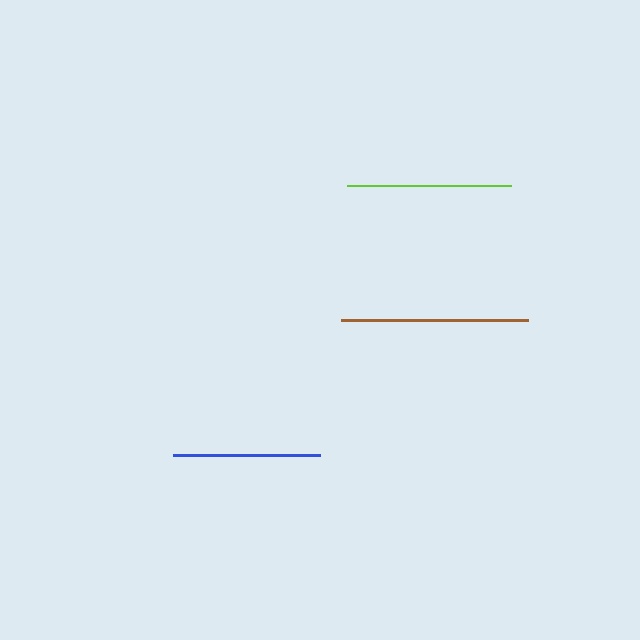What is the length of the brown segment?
The brown segment is approximately 187 pixels long.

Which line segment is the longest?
The brown line is the longest at approximately 187 pixels.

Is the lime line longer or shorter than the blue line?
The lime line is longer than the blue line.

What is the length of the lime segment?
The lime segment is approximately 164 pixels long.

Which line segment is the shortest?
The blue line is the shortest at approximately 147 pixels.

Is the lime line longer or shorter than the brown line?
The brown line is longer than the lime line.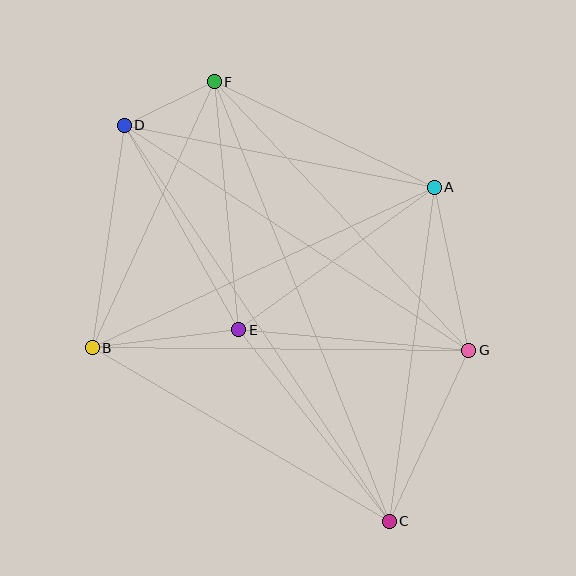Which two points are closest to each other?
Points D and F are closest to each other.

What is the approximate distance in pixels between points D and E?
The distance between D and E is approximately 234 pixels.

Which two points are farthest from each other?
Points C and D are farthest from each other.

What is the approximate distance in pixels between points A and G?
The distance between A and G is approximately 166 pixels.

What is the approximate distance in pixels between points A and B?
The distance between A and B is approximately 377 pixels.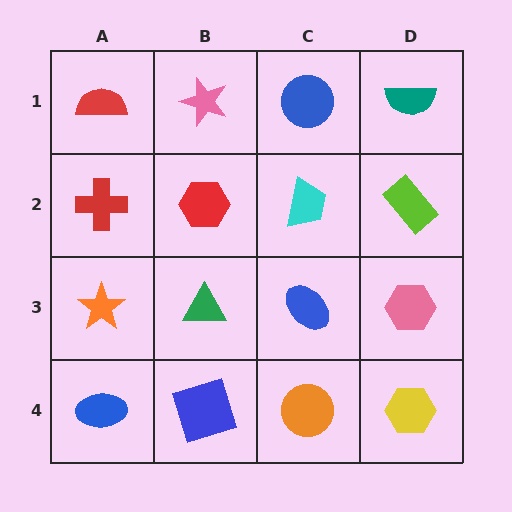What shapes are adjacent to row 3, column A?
A red cross (row 2, column A), a blue ellipse (row 4, column A), a green triangle (row 3, column B).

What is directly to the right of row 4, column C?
A yellow hexagon.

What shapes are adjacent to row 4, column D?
A pink hexagon (row 3, column D), an orange circle (row 4, column C).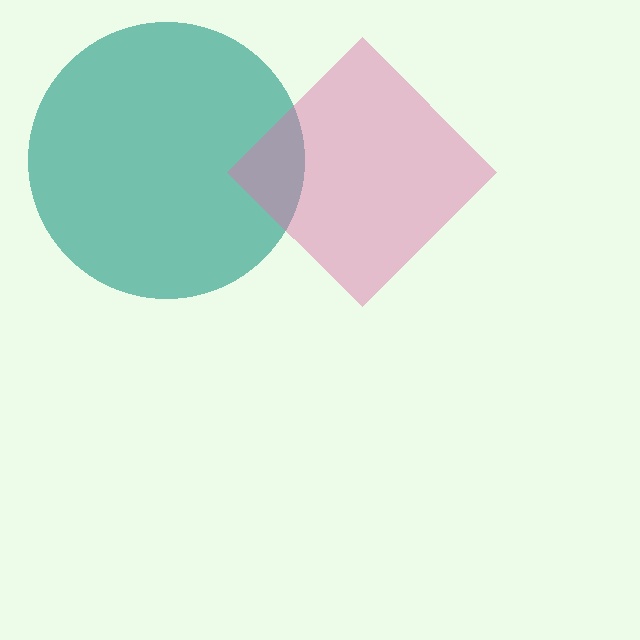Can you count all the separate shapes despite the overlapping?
Yes, there are 2 separate shapes.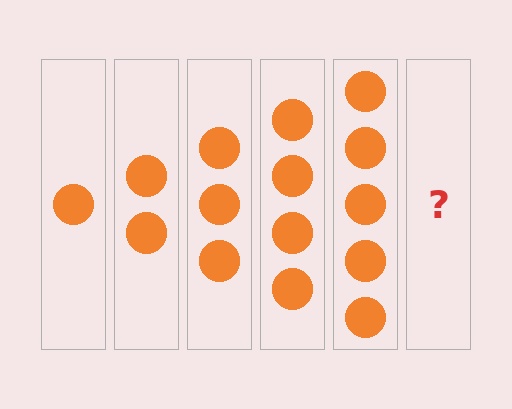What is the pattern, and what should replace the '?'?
The pattern is that each step adds one more circle. The '?' should be 6 circles.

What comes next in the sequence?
The next element should be 6 circles.